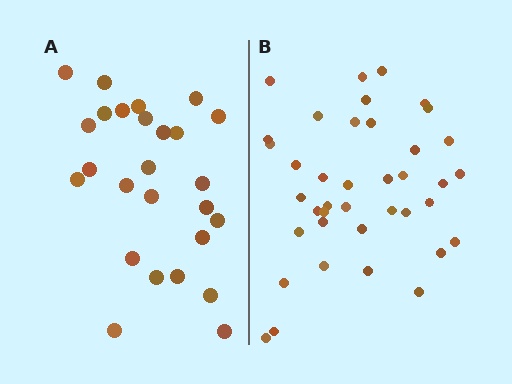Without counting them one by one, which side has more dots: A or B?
Region B (the right region) has more dots.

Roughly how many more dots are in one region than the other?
Region B has approximately 15 more dots than region A.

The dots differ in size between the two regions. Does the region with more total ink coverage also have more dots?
No. Region A has more total ink coverage because its dots are larger, but region B actually contains more individual dots. Total area can be misleading — the number of items is what matters here.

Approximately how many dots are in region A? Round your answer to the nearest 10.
About 30 dots. (The exact count is 26, which rounds to 30.)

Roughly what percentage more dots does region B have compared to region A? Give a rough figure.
About 50% more.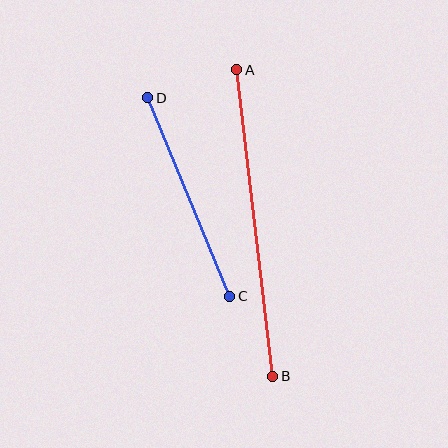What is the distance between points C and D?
The distance is approximately 215 pixels.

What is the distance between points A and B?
The distance is approximately 309 pixels.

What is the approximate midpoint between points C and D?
The midpoint is at approximately (189, 197) pixels.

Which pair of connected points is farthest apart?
Points A and B are farthest apart.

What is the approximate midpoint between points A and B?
The midpoint is at approximately (255, 223) pixels.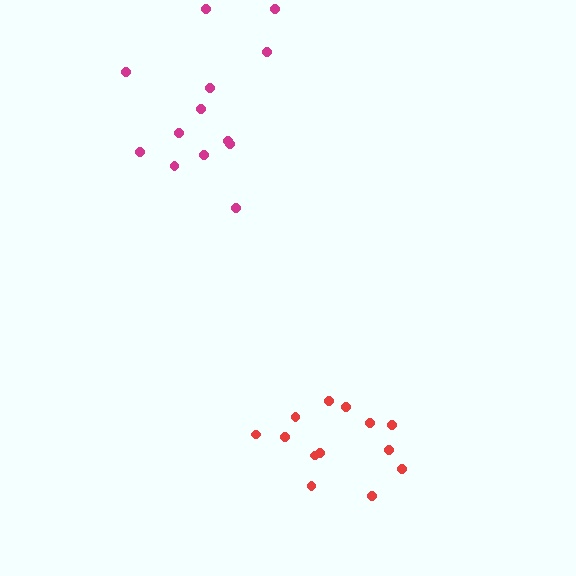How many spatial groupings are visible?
There are 2 spatial groupings.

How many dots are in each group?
Group 1: 13 dots, Group 2: 13 dots (26 total).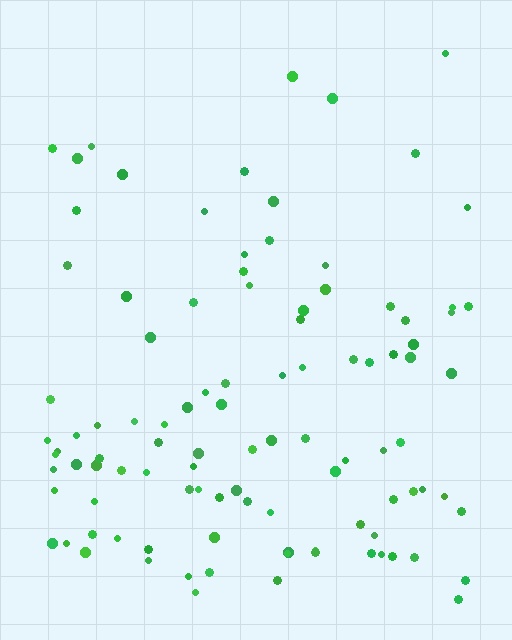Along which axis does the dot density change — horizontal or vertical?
Vertical.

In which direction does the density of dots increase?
From top to bottom, with the bottom side densest.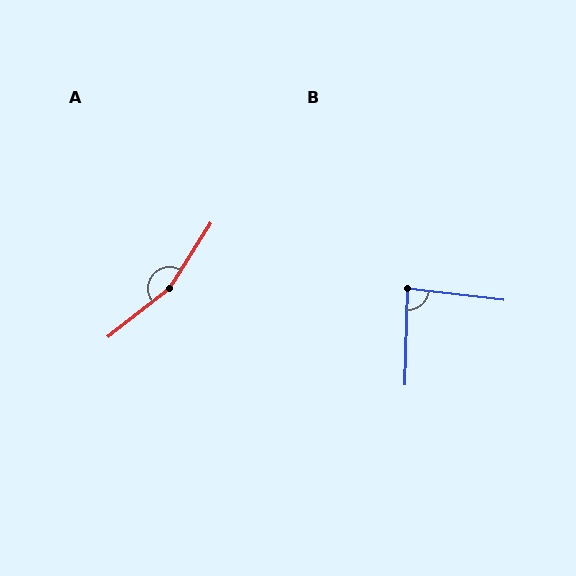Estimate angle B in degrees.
Approximately 85 degrees.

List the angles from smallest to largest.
B (85°), A (160°).